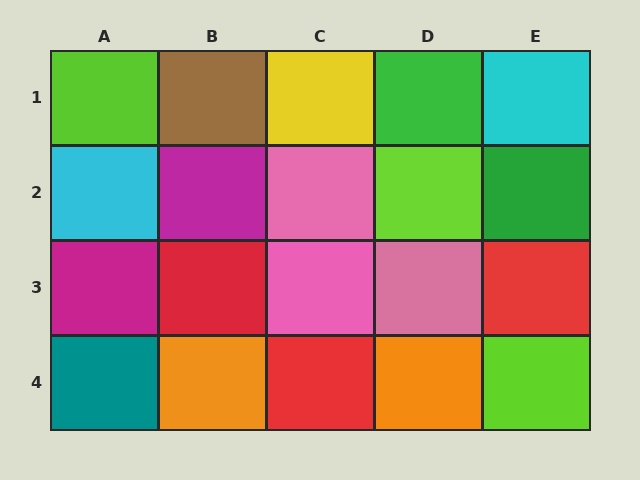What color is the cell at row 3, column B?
Red.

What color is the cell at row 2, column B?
Magenta.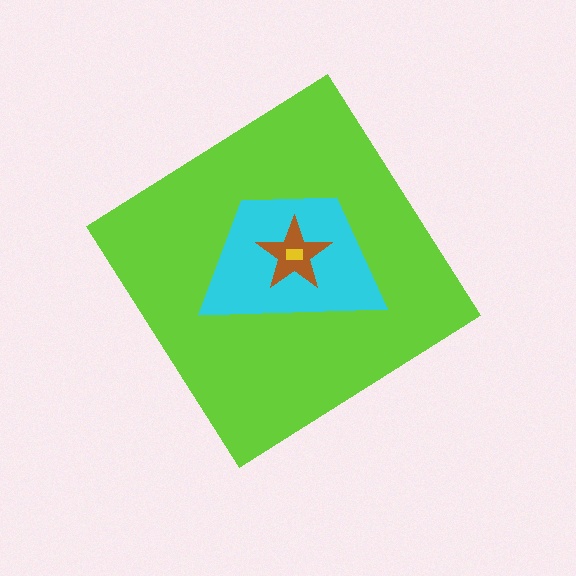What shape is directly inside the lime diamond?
The cyan trapezoid.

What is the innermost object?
The yellow rectangle.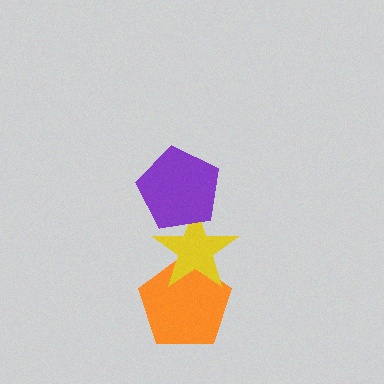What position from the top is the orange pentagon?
The orange pentagon is 3rd from the top.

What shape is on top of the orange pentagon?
The yellow star is on top of the orange pentagon.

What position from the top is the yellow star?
The yellow star is 2nd from the top.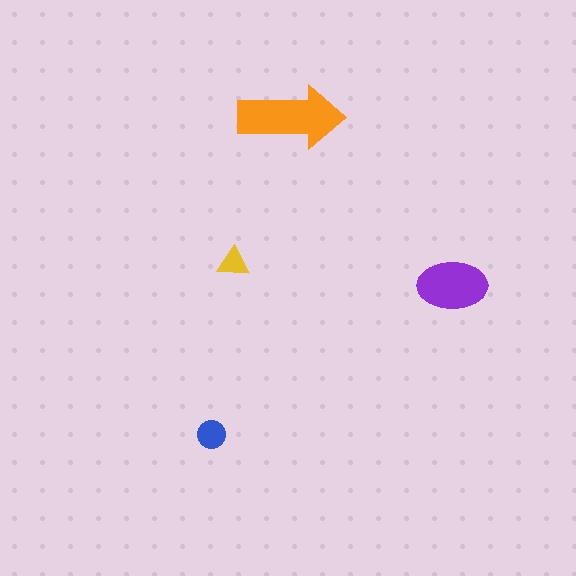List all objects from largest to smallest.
The orange arrow, the purple ellipse, the blue circle, the yellow triangle.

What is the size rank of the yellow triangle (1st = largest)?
4th.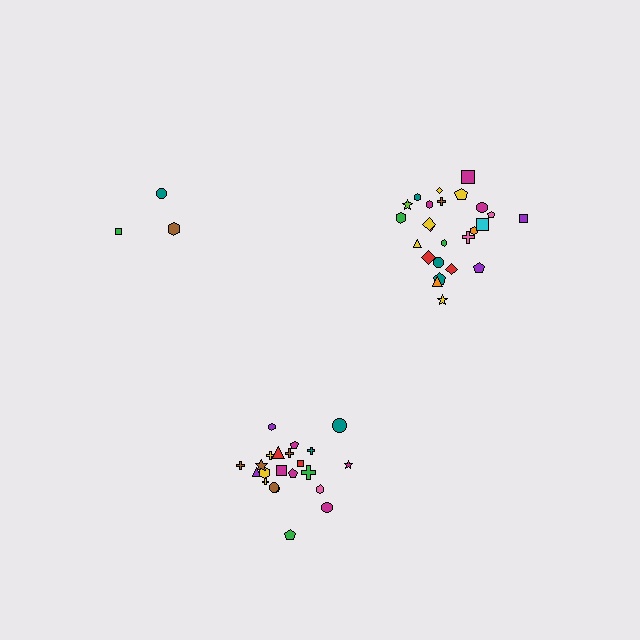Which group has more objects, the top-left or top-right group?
The top-right group.